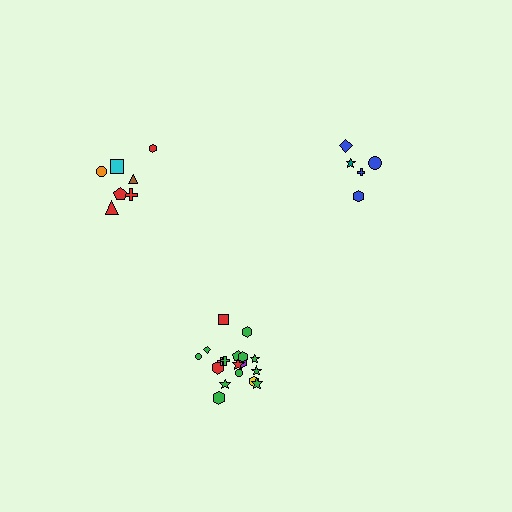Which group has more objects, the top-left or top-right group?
The top-left group.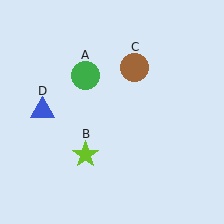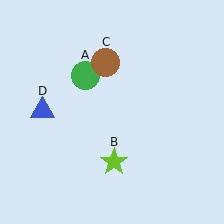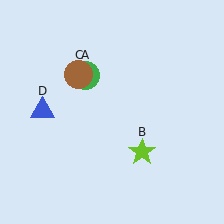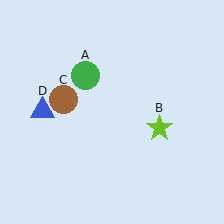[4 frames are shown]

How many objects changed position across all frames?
2 objects changed position: lime star (object B), brown circle (object C).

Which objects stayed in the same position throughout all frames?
Green circle (object A) and blue triangle (object D) remained stationary.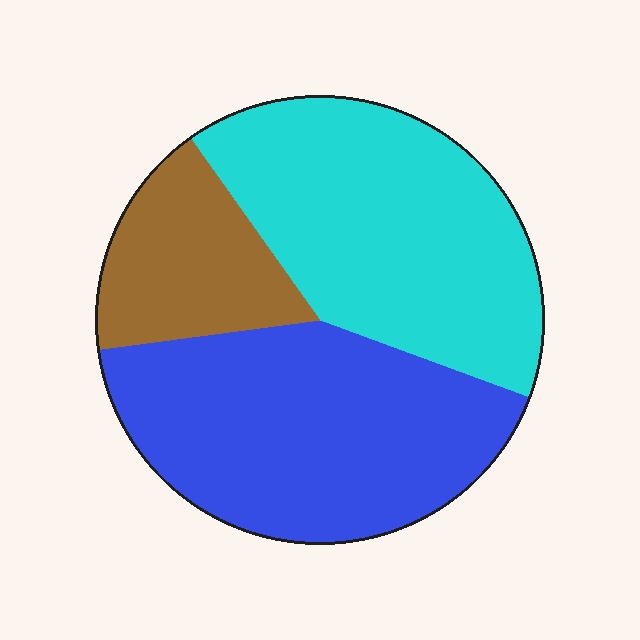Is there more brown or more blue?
Blue.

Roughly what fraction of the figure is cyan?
Cyan covers 40% of the figure.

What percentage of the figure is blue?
Blue takes up between a third and a half of the figure.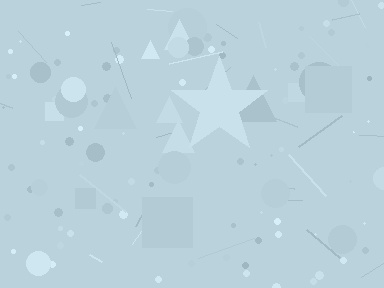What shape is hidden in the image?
A star is hidden in the image.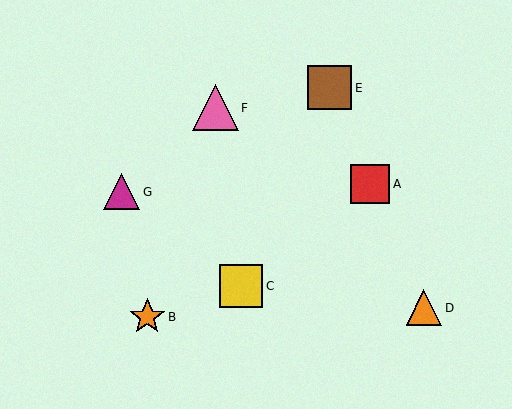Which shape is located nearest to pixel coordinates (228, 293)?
The yellow square (labeled C) at (241, 286) is nearest to that location.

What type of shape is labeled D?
Shape D is an orange triangle.